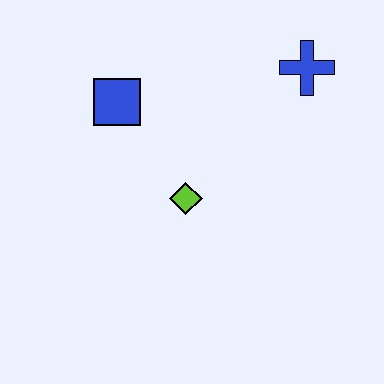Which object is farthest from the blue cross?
The blue square is farthest from the blue cross.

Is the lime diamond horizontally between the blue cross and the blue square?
Yes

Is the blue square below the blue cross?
Yes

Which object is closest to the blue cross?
The lime diamond is closest to the blue cross.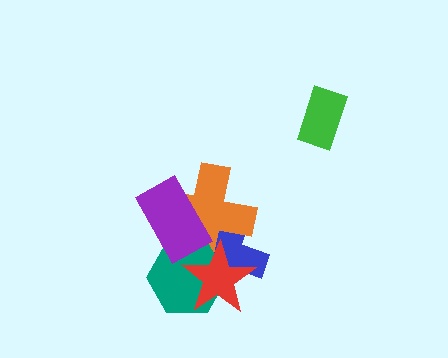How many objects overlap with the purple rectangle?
3 objects overlap with the purple rectangle.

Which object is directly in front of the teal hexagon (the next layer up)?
The red star is directly in front of the teal hexagon.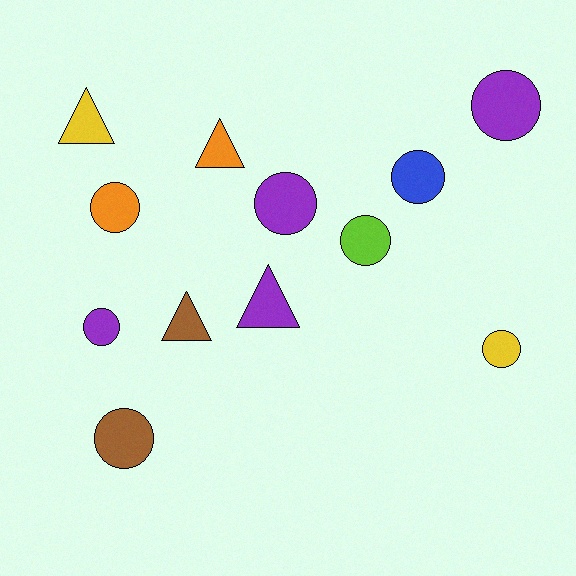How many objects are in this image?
There are 12 objects.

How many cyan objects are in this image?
There are no cyan objects.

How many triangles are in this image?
There are 4 triangles.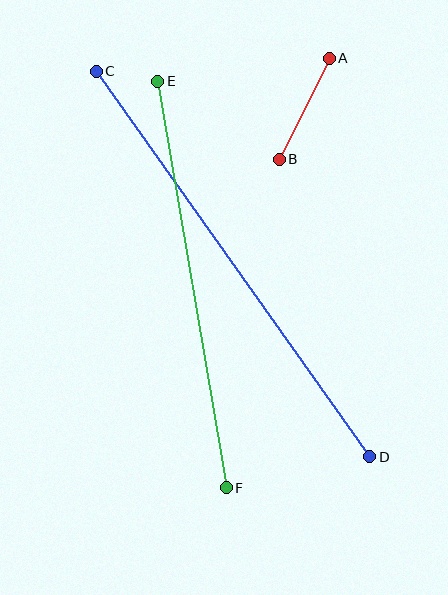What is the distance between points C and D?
The distance is approximately 473 pixels.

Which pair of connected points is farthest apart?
Points C and D are farthest apart.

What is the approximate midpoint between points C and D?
The midpoint is at approximately (233, 264) pixels.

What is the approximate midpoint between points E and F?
The midpoint is at approximately (192, 285) pixels.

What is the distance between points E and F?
The distance is approximately 412 pixels.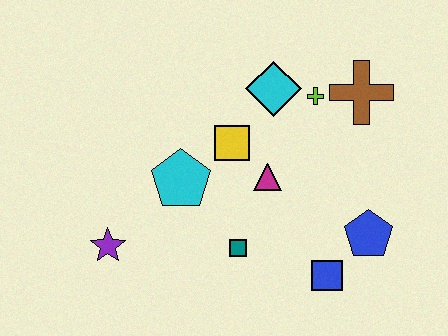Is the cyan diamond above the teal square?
Yes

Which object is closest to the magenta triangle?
The yellow square is closest to the magenta triangle.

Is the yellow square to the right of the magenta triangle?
No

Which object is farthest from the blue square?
The purple star is farthest from the blue square.